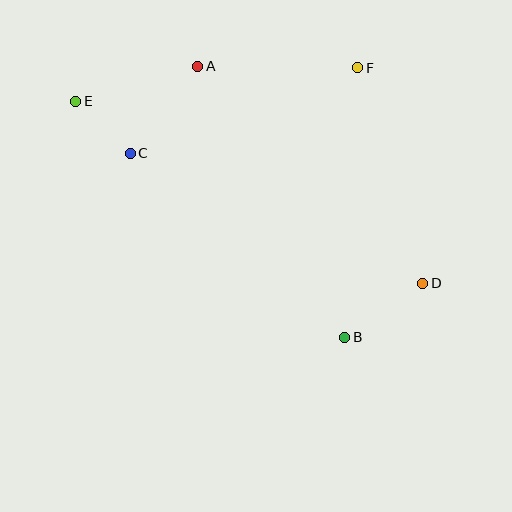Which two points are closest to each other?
Points C and E are closest to each other.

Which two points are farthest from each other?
Points D and E are farthest from each other.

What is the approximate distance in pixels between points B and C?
The distance between B and C is approximately 282 pixels.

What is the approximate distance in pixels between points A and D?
The distance between A and D is approximately 312 pixels.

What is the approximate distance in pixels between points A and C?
The distance between A and C is approximately 110 pixels.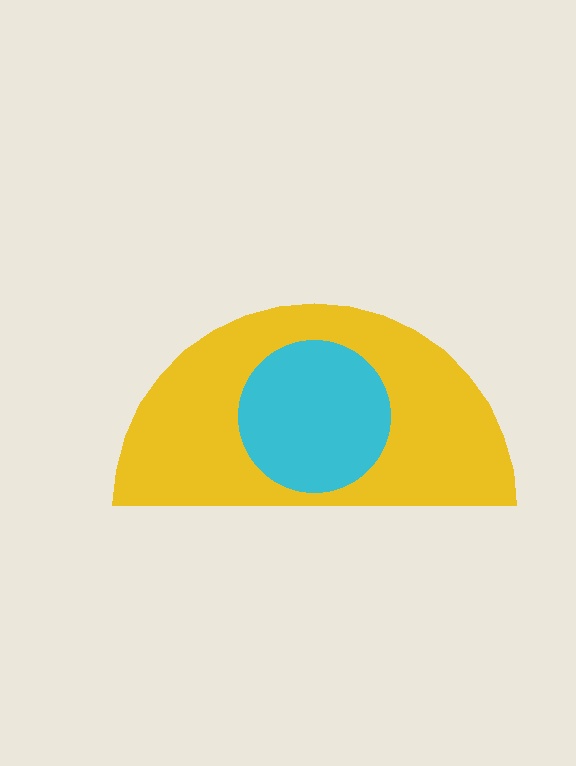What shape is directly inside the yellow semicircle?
The cyan circle.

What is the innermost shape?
The cyan circle.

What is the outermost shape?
The yellow semicircle.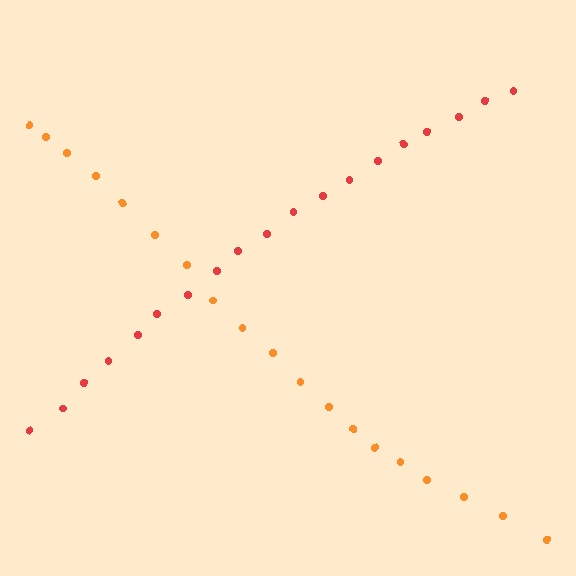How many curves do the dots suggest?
There are 2 distinct paths.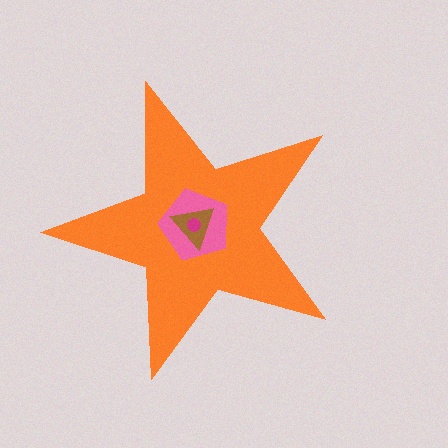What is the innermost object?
The magenta circle.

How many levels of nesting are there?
4.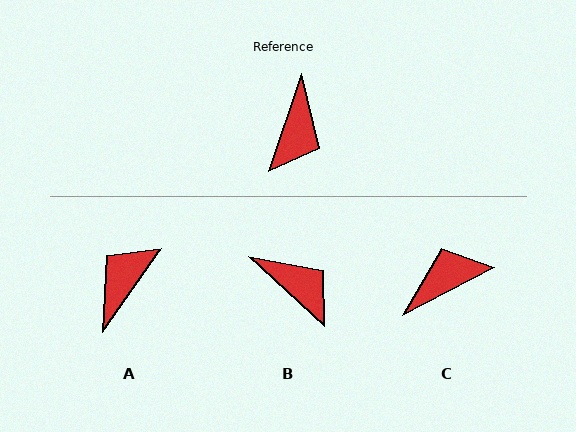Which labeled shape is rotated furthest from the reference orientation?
A, about 163 degrees away.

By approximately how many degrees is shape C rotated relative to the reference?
Approximately 136 degrees counter-clockwise.